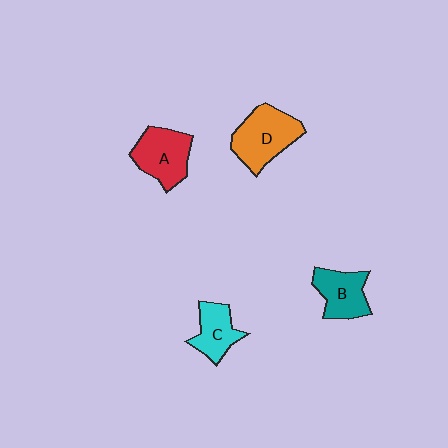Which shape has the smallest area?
Shape C (cyan).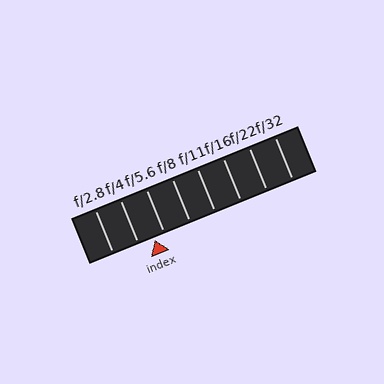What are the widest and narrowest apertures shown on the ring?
The widest aperture shown is f/2.8 and the narrowest is f/32.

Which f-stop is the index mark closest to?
The index mark is closest to f/5.6.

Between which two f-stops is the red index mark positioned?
The index mark is between f/4 and f/5.6.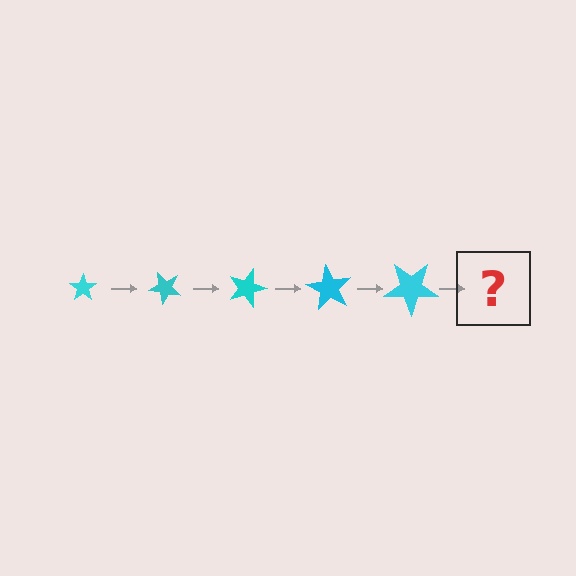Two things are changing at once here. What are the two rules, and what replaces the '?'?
The two rules are that the star grows larger each step and it rotates 45 degrees each step. The '?' should be a star, larger than the previous one and rotated 225 degrees from the start.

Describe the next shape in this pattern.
It should be a star, larger than the previous one and rotated 225 degrees from the start.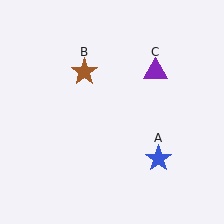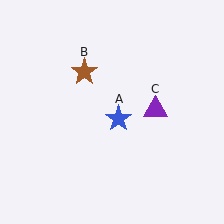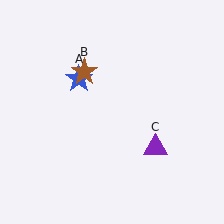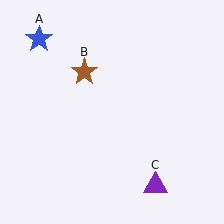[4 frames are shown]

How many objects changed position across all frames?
2 objects changed position: blue star (object A), purple triangle (object C).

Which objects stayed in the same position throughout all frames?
Brown star (object B) remained stationary.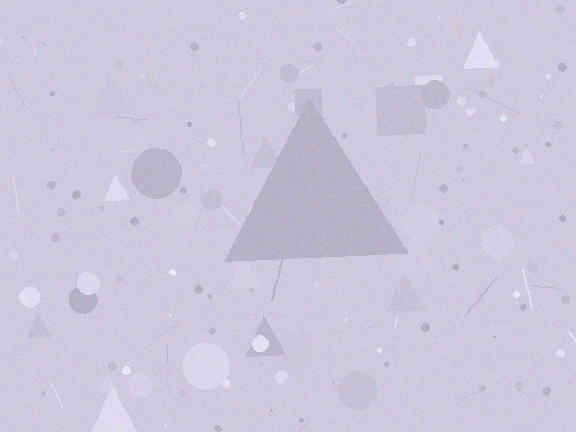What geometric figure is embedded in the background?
A triangle is embedded in the background.